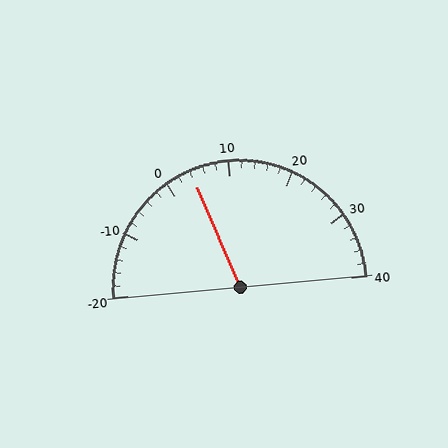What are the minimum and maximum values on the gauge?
The gauge ranges from -20 to 40.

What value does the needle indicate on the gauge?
The needle indicates approximately 4.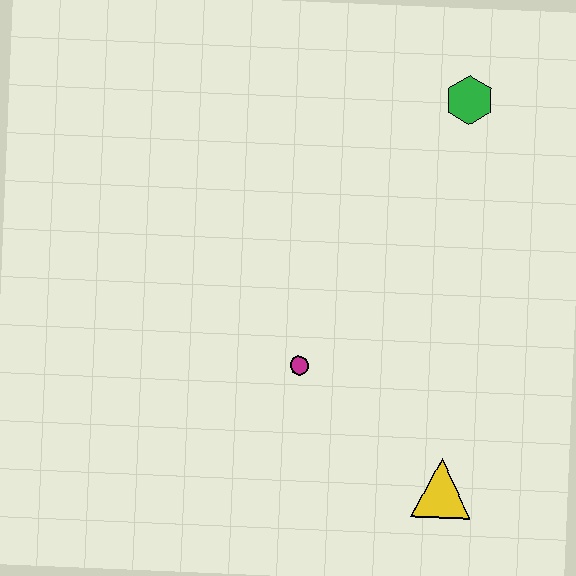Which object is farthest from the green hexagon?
The yellow triangle is farthest from the green hexagon.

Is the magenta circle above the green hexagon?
No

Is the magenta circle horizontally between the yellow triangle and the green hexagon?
No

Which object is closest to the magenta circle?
The yellow triangle is closest to the magenta circle.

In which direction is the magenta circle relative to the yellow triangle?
The magenta circle is to the left of the yellow triangle.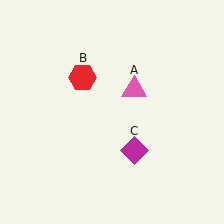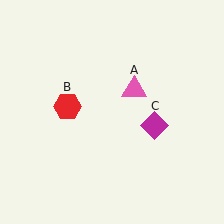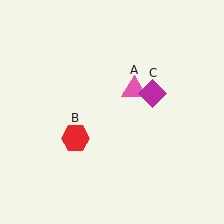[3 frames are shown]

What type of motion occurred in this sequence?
The red hexagon (object B), magenta diamond (object C) rotated counterclockwise around the center of the scene.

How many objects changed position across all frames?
2 objects changed position: red hexagon (object B), magenta diamond (object C).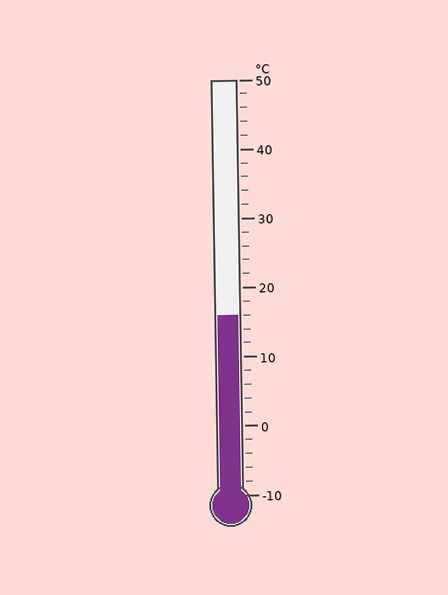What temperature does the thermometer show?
The thermometer shows approximately 16°C.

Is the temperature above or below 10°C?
The temperature is above 10°C.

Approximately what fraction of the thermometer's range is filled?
The thermometer is filled to approximately 45% of its range.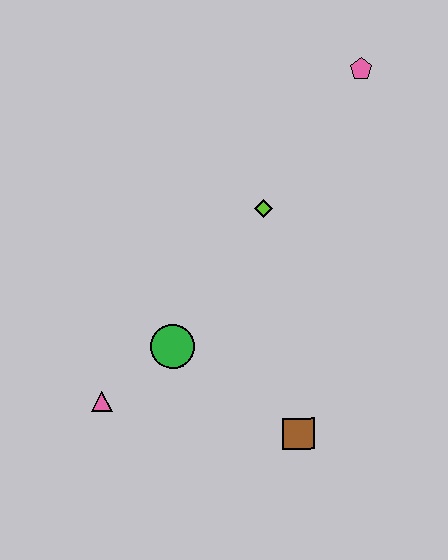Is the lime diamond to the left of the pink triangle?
No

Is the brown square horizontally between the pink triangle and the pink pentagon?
Yes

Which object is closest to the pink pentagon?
The lime diamond is closest to the pink pentagon.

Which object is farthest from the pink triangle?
The pink pentagon is farthest from the pink triangle.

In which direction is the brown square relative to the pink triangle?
The brown square is to the right of the pink triangle.